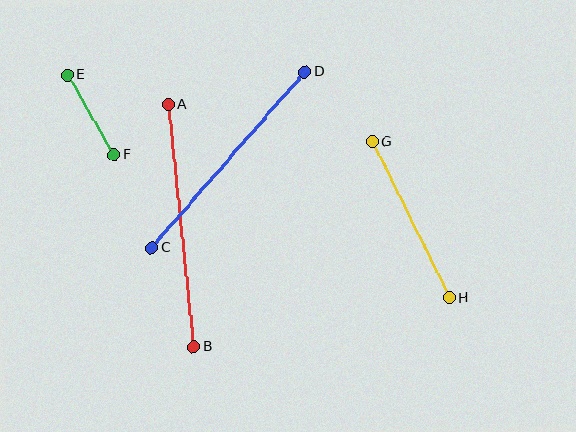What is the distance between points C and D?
The distance is approximately 234 pixels.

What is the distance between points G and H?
The distance is approximately 174 pixels.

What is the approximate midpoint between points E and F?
The midpoint is at approximately (91, 115) pixels.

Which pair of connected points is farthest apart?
Points A and B are farthest apart.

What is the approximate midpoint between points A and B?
The midpoint is at approximately (181, 226) pixels.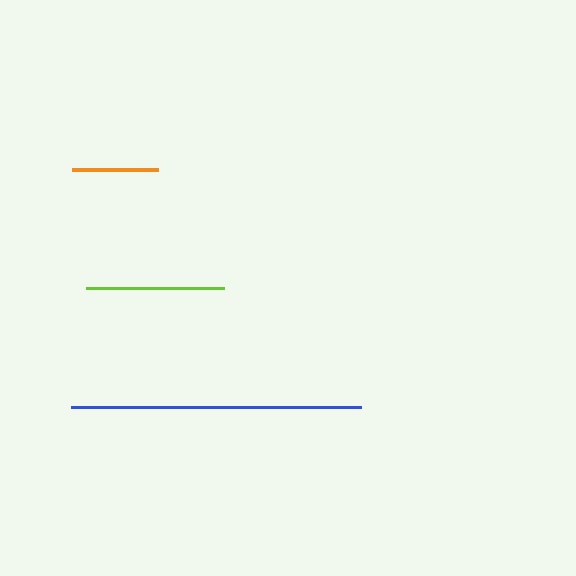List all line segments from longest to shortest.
From longest to shortest: blue, lime, orange.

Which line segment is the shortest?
The orange line is the shortest at approximately 85 pixels.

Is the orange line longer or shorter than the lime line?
The lime line is longer than the orange line.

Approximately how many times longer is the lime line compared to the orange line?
The lime line is approximately 1.6 times the length of the orange line.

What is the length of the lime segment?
The lime segment is approximately 138 pixels long.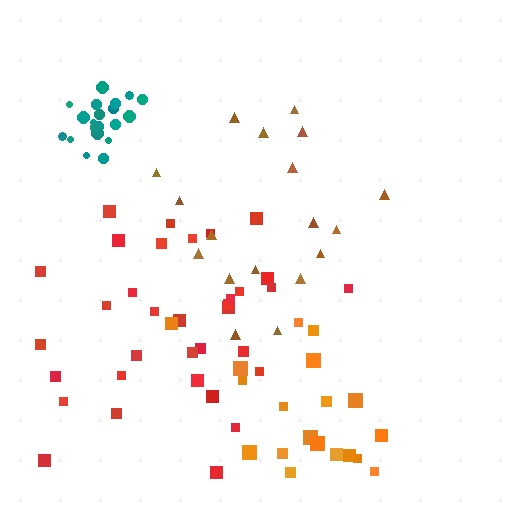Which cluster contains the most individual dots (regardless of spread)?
Red (34).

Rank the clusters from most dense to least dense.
teal, red, orange, brown.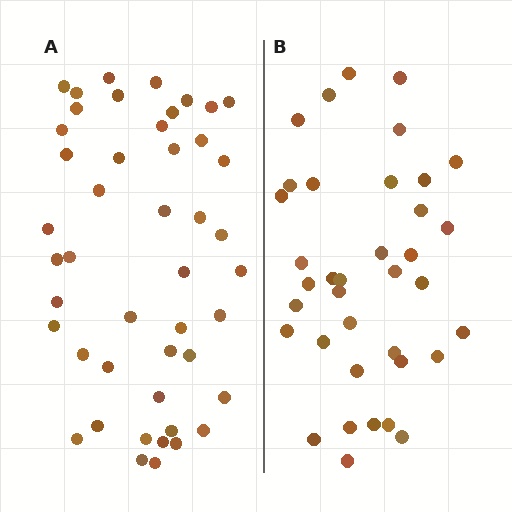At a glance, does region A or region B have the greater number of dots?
Region A (the left region) has more dots.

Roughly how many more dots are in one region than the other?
Region A has roughly 8 or so more dots than region B.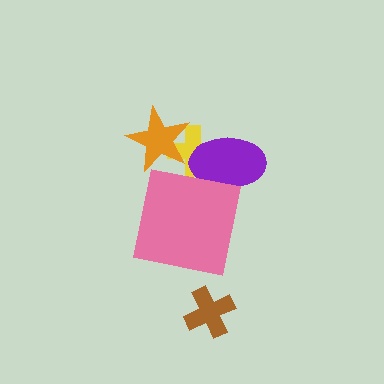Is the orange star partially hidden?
No, no other shape covers it.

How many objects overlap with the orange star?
1 object overlaps with the orange star.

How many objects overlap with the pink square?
1 object overlaps with the pink square.